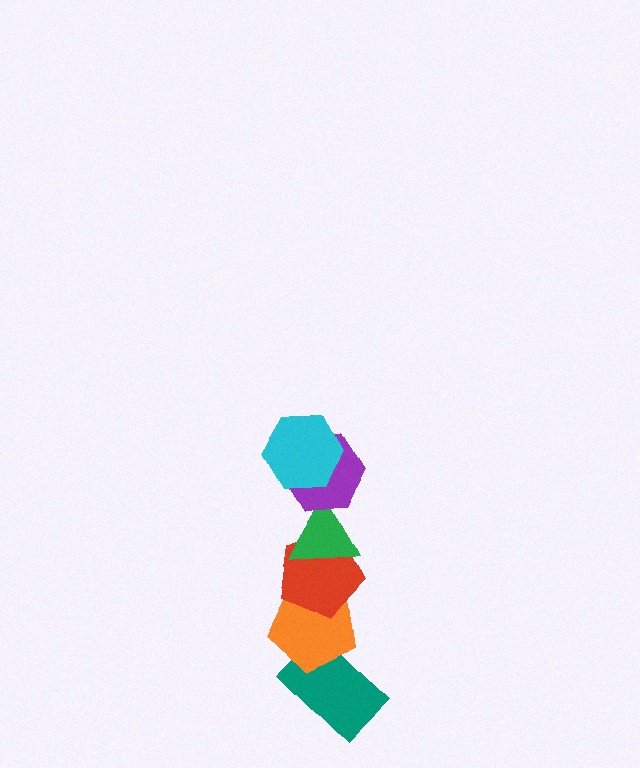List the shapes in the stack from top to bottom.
From top to bottom: the cyan hexagon, the purple hexagon, the green triangle, the red pentagon, the orange pentagon, the teal rectangle.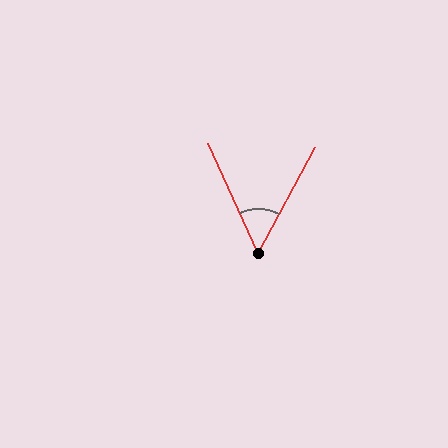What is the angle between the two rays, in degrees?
Approximately 53 degrees.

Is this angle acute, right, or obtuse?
It is acute.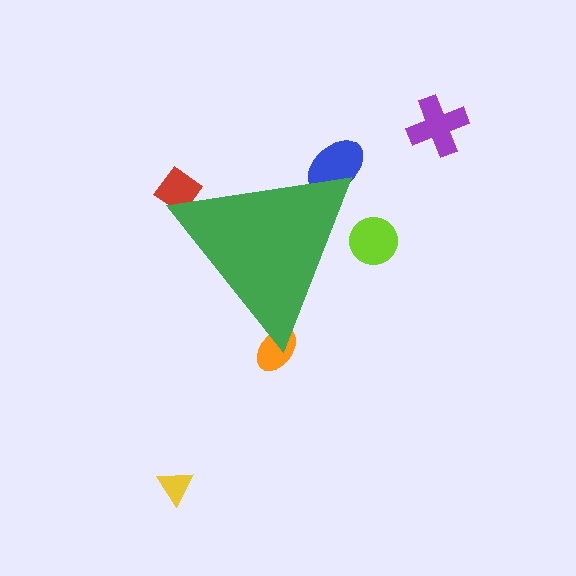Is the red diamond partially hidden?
Yes, the red diamond is partially hidden behind the green triangle.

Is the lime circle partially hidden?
Yes, the lime circle is partially hidden behind the green triangle.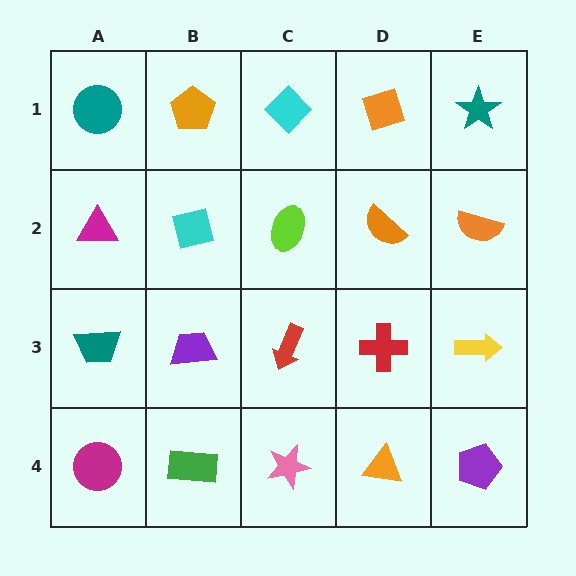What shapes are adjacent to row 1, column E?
An orange semicircle (row 2, column E), an orange diamond (row 1, column D).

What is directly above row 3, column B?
A cyan square.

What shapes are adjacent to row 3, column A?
A magenta triangle (row 2, column A), a magenta circle (row 4, column A), a purple trapezoid (row 3, column B).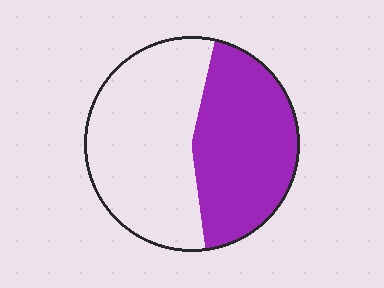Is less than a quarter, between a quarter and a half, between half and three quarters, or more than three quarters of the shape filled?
Between a quarter and a half.